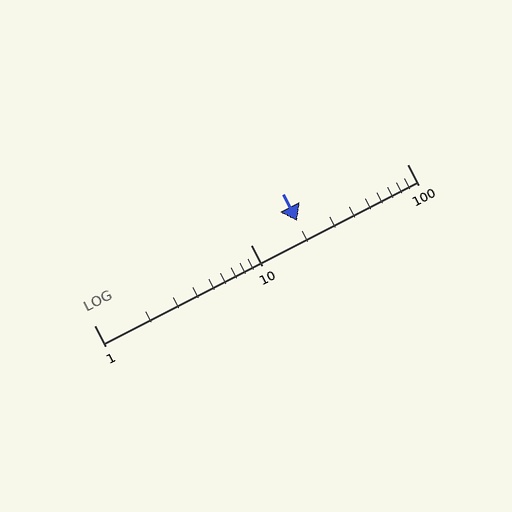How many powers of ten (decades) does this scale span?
The scale spans 2 decades, from 1 to 100.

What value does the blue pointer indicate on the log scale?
The pointer indicates approximately 20.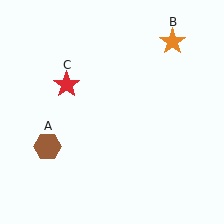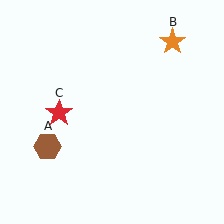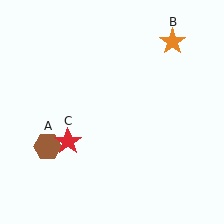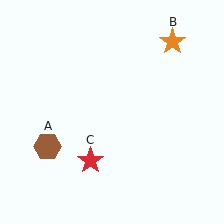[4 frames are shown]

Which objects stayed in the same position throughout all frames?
Brown hexagon (object A) and orange star (object B) remained stationary.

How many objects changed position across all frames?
1 object changed position: red star (object C).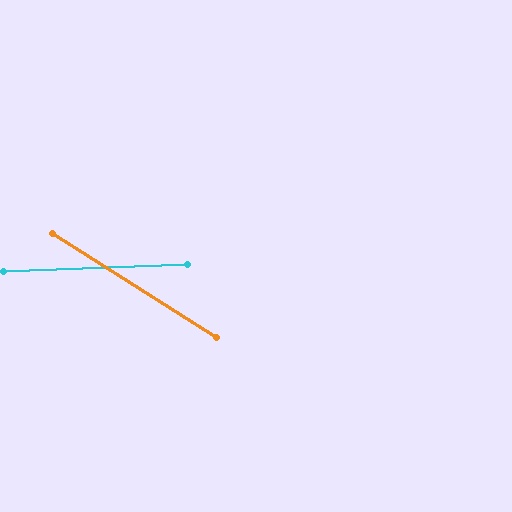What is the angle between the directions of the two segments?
Approximately 35 degrees.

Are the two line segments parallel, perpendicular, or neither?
Neither parallel nor perpendicular — they differ by about 35°.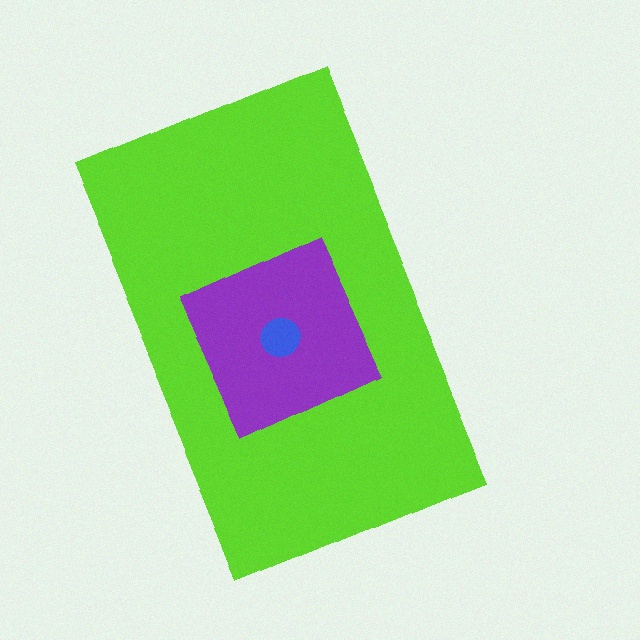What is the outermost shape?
The lime rectangle.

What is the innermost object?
The blue circle.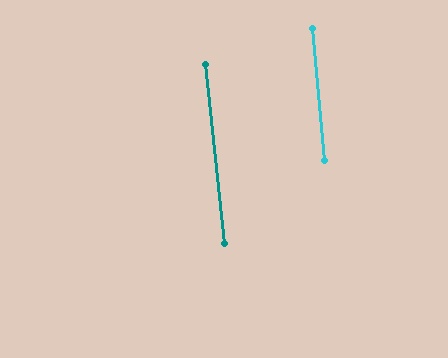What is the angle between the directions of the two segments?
Approximately 1 degree.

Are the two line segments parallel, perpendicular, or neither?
Parallel — their directions differ by only 1.0°.